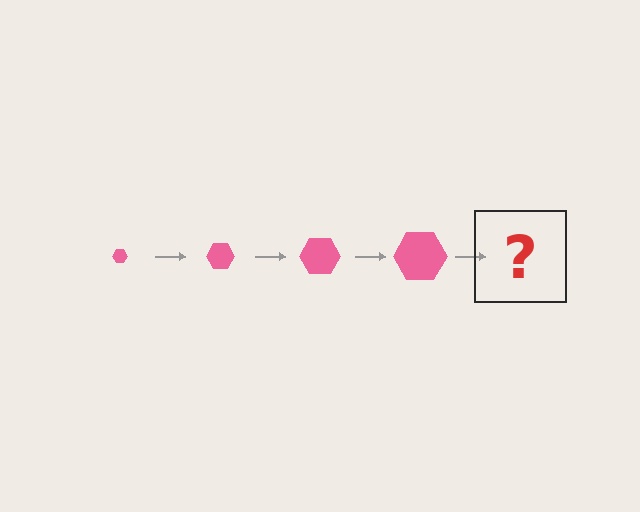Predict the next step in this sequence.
The next step is a pink hexagon, larger than the previous one.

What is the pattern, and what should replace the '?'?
The pattern is that the hexagon gets progressively larger each step. The '?' should be a pink hexagon, larger than the previous one.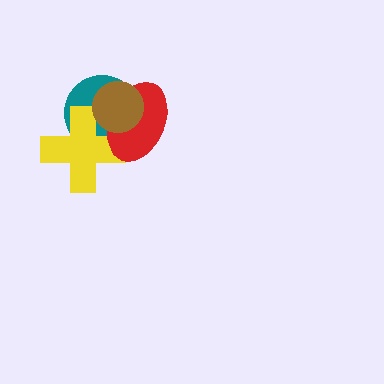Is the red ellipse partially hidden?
Yes, it is partially covered by another shape.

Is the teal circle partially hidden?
Yes, it is partially covered by another shape.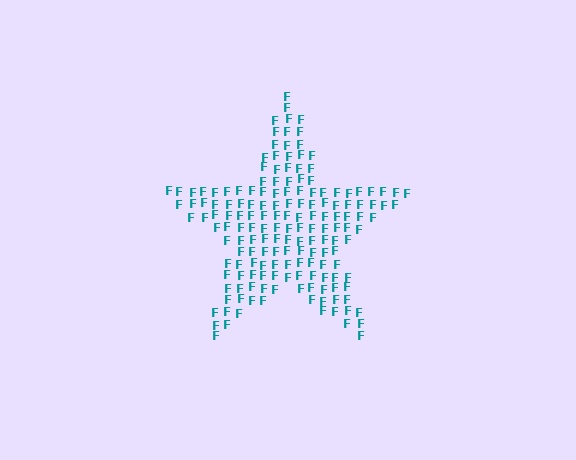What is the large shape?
The large shape is a star.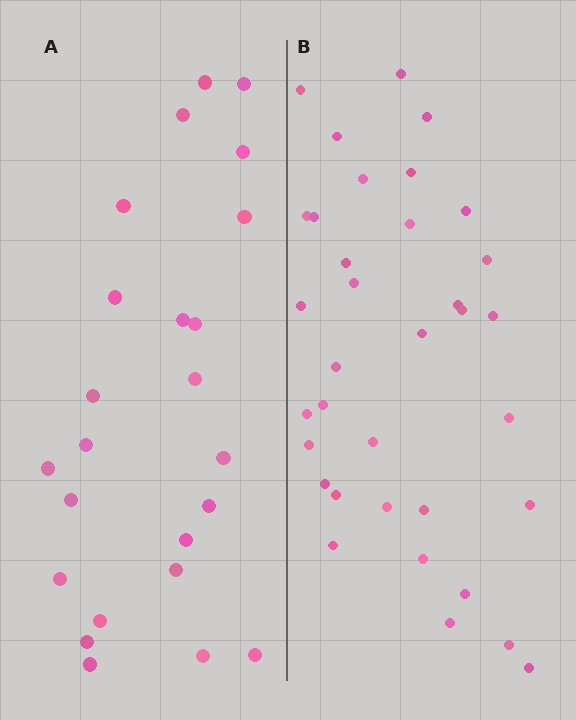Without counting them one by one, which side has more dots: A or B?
Region B (the right region) has more dots.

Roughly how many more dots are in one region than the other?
Region B has roughly 12 or so more dots than region A.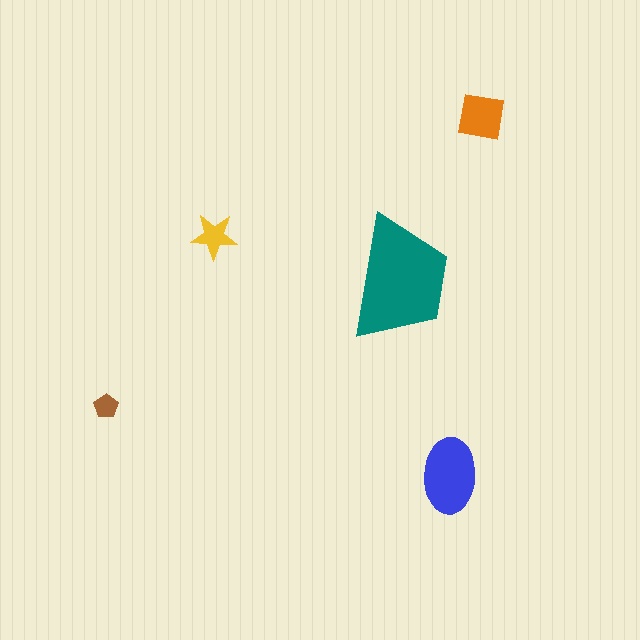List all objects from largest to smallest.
The teal trapezoid, the blue ellipse, the orange square, the yellow star, the brown pentagon.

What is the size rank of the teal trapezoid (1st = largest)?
1st.